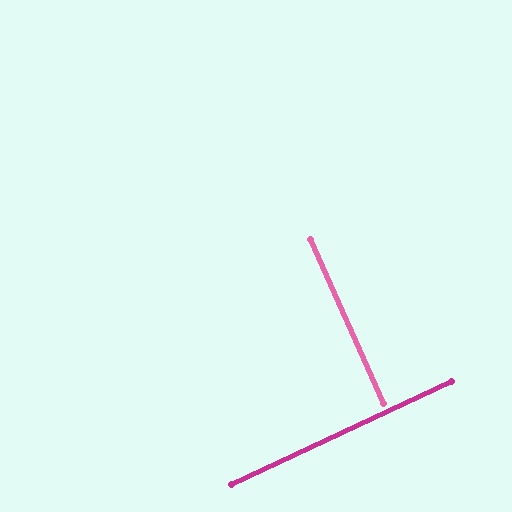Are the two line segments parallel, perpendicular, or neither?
Perpendicular — they meet at approximately 89°.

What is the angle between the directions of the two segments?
Approximately 89 degrees.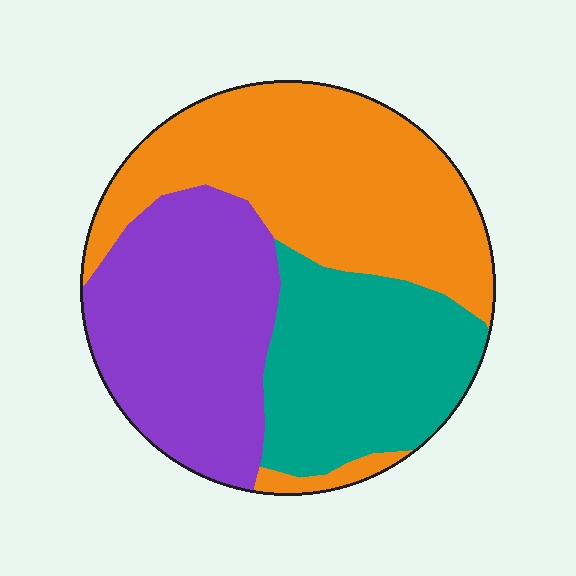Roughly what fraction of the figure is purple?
Purple covers about 30% of the figure.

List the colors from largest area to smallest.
From largest to smallest: orange, purple, teal.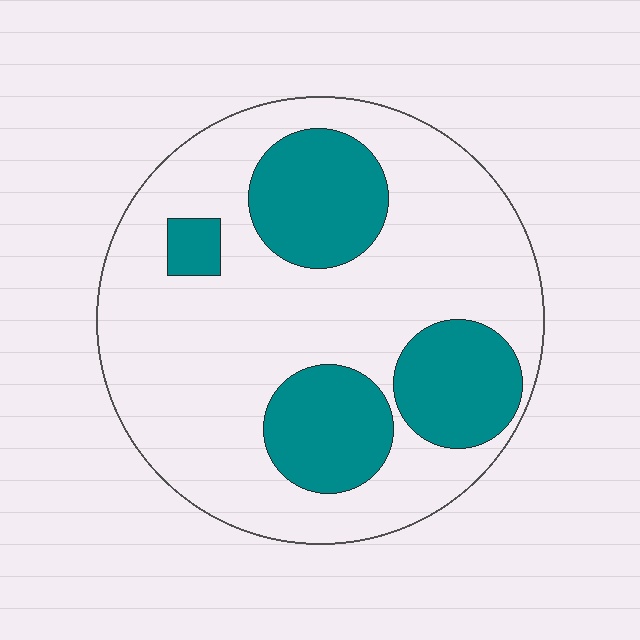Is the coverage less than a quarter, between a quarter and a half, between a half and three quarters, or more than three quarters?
Between a quarter and a half.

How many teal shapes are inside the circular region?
4.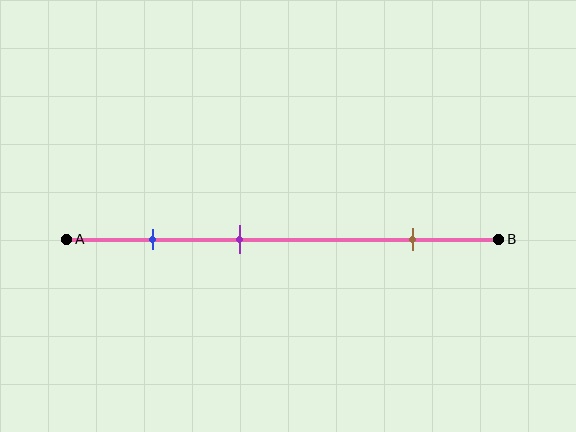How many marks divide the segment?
There are 3 marks dividing the segment.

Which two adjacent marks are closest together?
The blue and purple marks are the closest adjacent pair.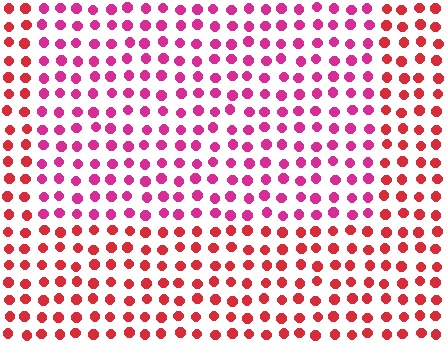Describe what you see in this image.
The image is filled with small red elements in a uniform arrangement. A rectangle-shaped region is visible where the elements are tinted to a slightly different hue, forming a subtle color boundary.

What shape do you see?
I see a rectangle.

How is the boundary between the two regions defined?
The boundary is defined purely by a slight shift in hue (about 32 degrees). Spacing, size, and orientation are identical on both sides.